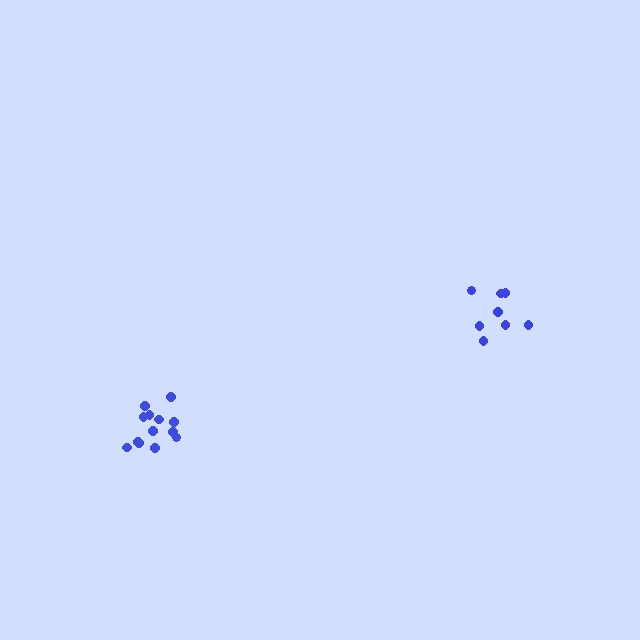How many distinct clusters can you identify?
There are 2 distinct clusters.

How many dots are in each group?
Group 1: 13 dots, Group 2: 8 dots (21 total).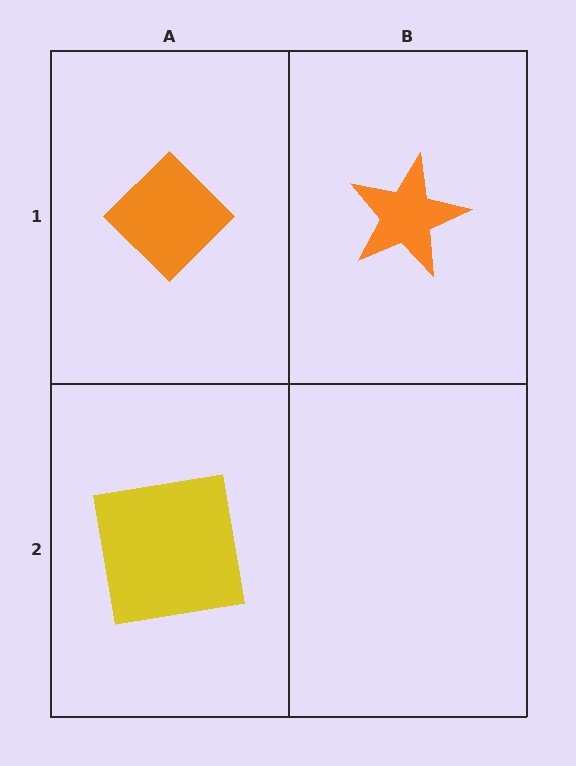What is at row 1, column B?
An orange star.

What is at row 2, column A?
A yellow square.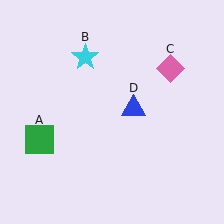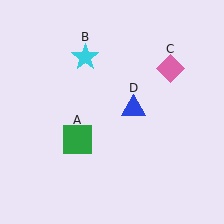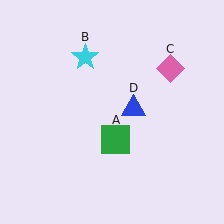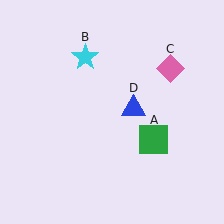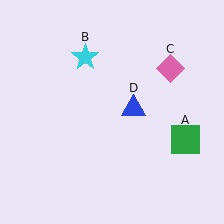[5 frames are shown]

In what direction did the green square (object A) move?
The green square (object A) moved right.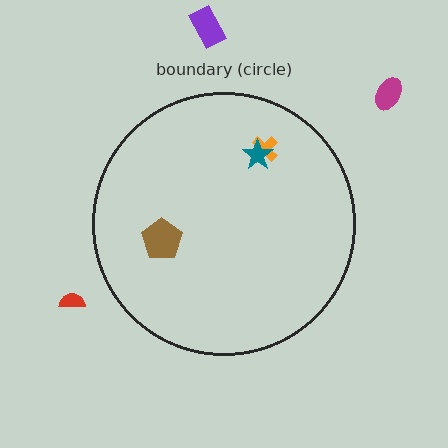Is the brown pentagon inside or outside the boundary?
Inside.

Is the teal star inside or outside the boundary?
Inside.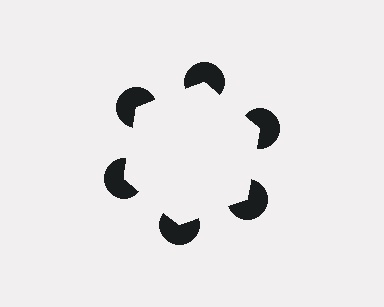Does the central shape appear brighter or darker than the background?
It typically appears slightly brighter than the background, even though no actual brightness change is drawn.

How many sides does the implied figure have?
6 sides.